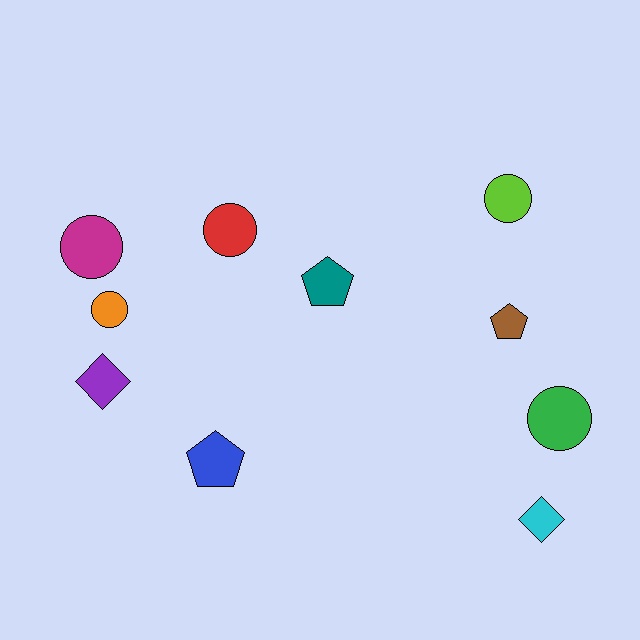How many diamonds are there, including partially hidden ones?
There are 2 diamonds.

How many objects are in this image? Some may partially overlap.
There are 10 objects.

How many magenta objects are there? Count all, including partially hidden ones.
There is 1 magenta object.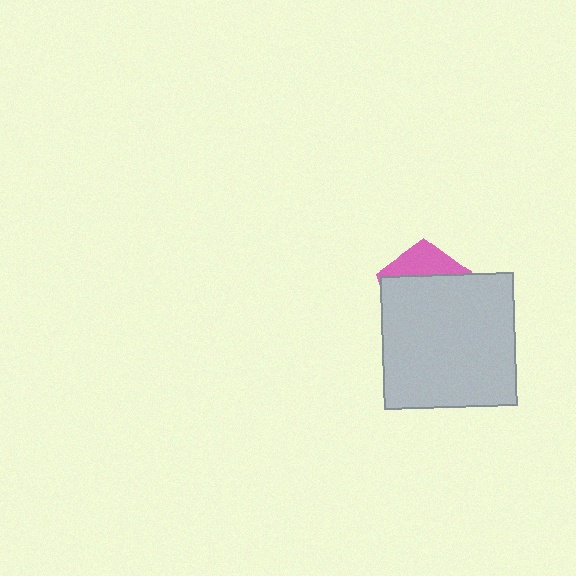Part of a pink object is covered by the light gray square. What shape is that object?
It is a pentagon.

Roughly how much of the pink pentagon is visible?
A small part of it is visible (roughly 31%).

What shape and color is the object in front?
The object in front is a light gray square.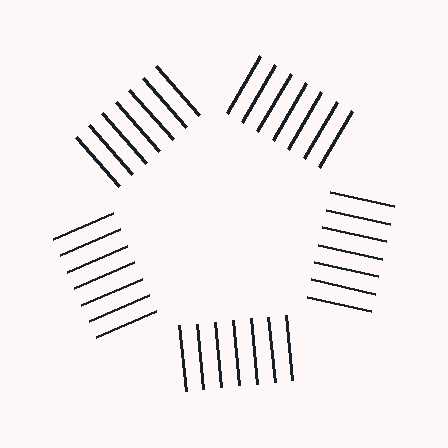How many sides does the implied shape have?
5 sides — the line-ends trace a pentagon.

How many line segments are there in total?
35 — 7 along each of the 5 edges.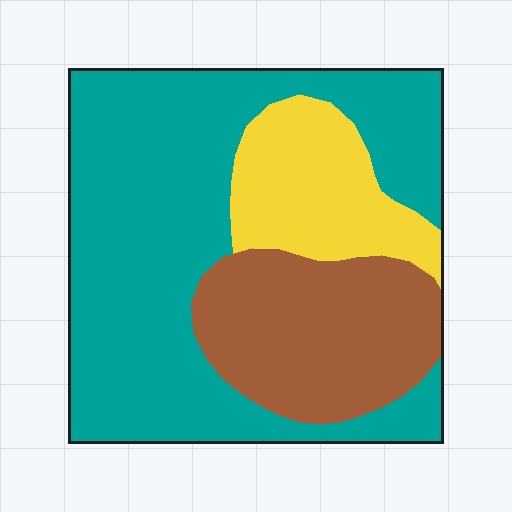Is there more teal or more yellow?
Teal.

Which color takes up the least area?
Yellow, at roughly 15%.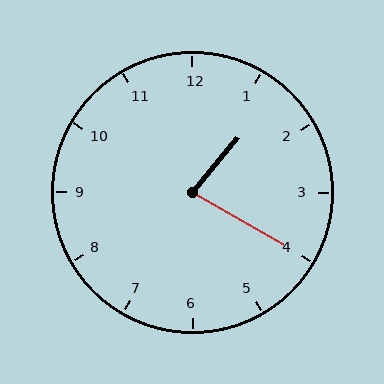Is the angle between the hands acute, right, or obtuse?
It is acute.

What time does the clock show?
1:20.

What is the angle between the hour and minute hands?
Approximately 80 degrees.